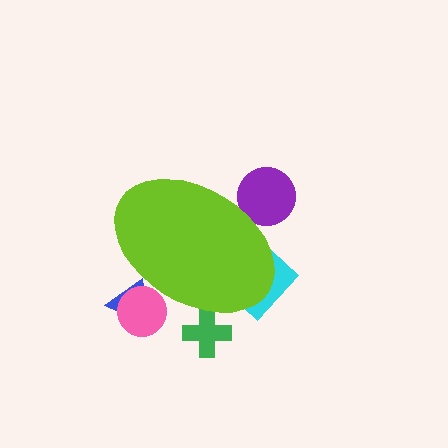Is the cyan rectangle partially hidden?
Yes, the cyan rectangle is partially hidden behind the lime ellipse.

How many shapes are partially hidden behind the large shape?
5 shapes are partially hidden.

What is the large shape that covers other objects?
A lime ellipse.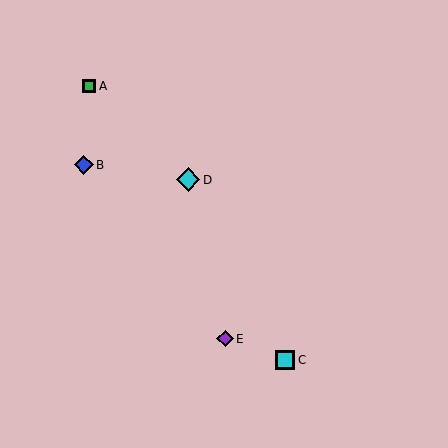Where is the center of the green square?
The center of the green square is at (89, 86).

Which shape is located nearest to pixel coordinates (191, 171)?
The cyan diamond (labeled D) at (188, 180) is nearest to that location.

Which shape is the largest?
The cyan diamond (labeled D) is the largest.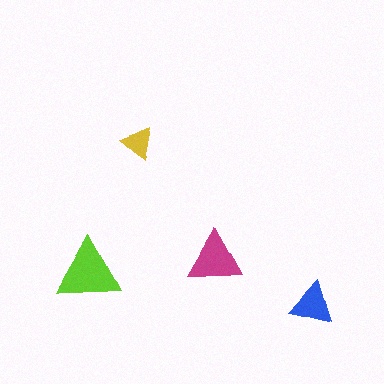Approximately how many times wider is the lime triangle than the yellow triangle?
About 2 times wider.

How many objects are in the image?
There are 4 objects in the image.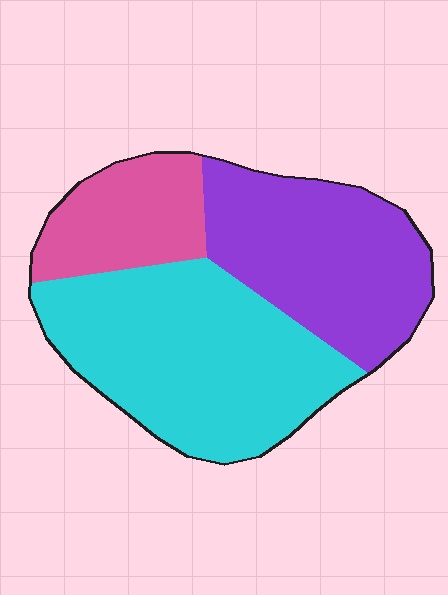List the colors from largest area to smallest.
From largest to smallest: cyan, purple, pink.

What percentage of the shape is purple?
Purple takes up about one third (1/3) of the shape.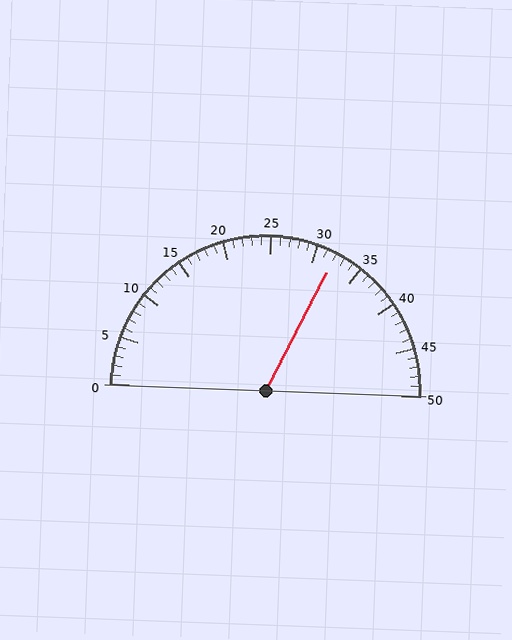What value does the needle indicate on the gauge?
The needle indicates approximately 32.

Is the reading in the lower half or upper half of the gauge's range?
The reading is in the upper half of the range (0 to 50).